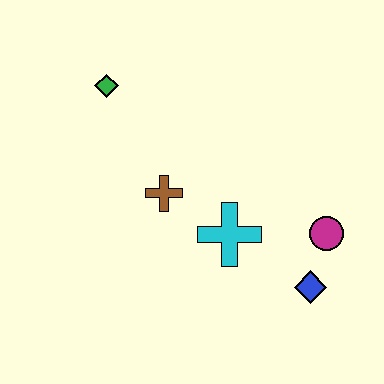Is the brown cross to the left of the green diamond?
No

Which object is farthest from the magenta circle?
The green diamond is farthest from the magenta circle.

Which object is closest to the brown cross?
The cyan cross is closest to the brown cross.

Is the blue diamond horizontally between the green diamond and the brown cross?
No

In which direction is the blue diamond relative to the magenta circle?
The blue diamond is below the magenta circle.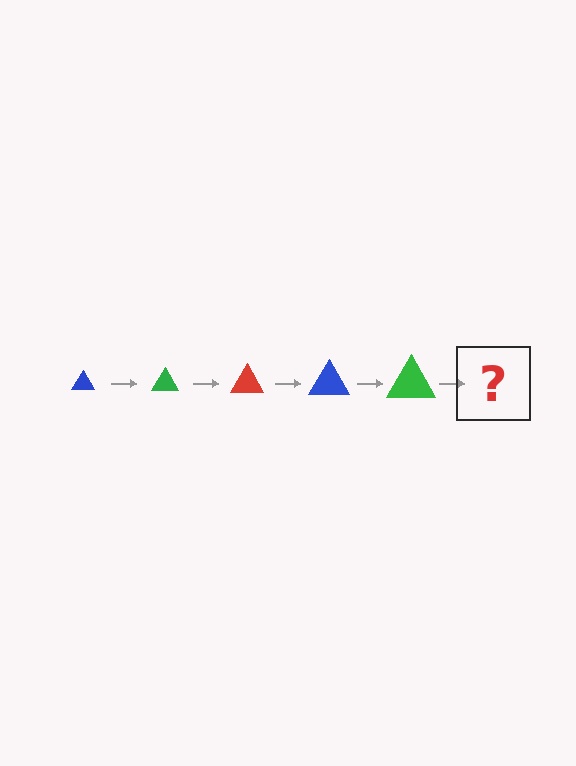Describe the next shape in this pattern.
It should be a red triangle, larger than the previous one.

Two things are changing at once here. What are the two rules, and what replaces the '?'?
The two rules are that the triangle grows larger each step and the color cycles through blue, green, and red. The '?' should be a red triangle, larger than the previous one.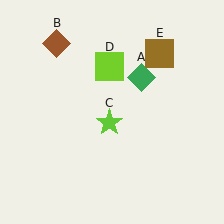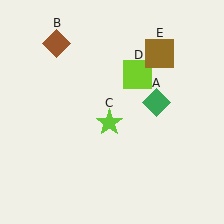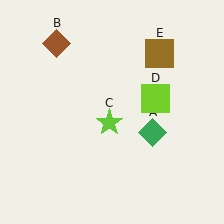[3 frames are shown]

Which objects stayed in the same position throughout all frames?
Brown diamond (object B) and lime star (object C) and brown square (object E) remained stationary.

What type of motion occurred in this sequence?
The green diamond (object A), lime square (object D) rotated clockwise around the center of the scene.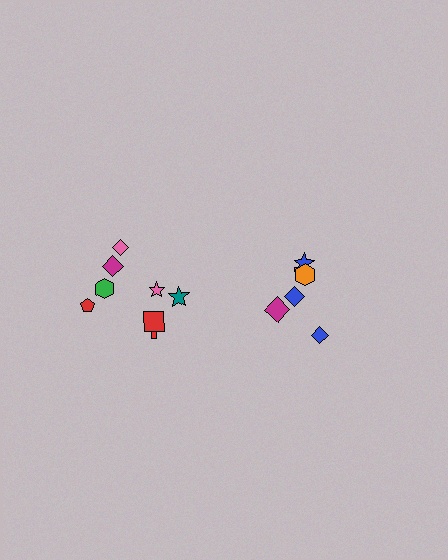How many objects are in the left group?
There are 8 objects.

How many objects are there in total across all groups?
There are 14 objects.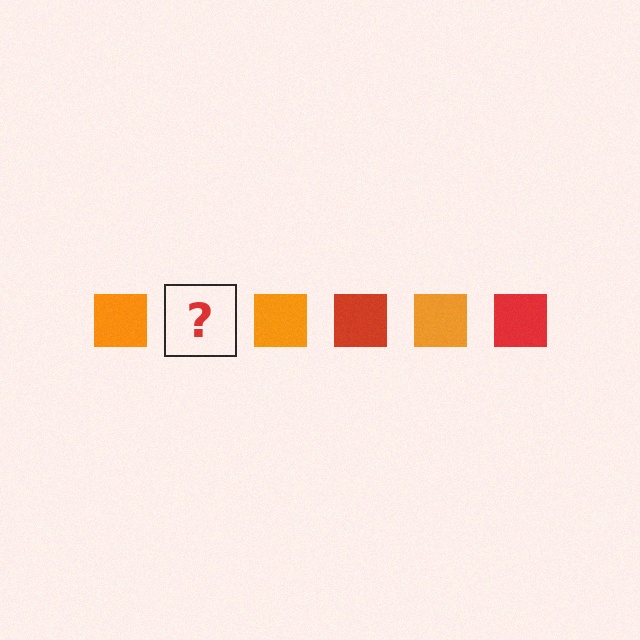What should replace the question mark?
The question mark should be replaced with a red square.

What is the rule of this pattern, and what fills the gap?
The rule is that the pattern cycles through orange, red squares. The gap should be filled with a red square.